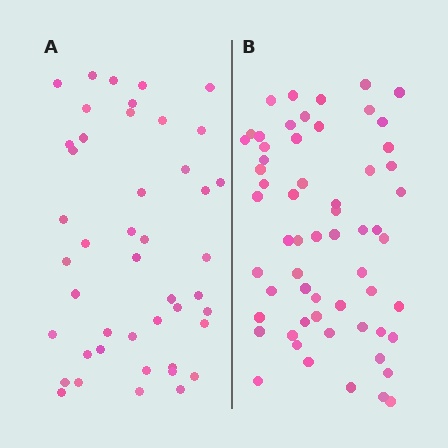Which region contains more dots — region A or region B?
Region B (the right region) has more dots.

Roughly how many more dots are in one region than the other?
Region B has approximately 15 more dots than region A.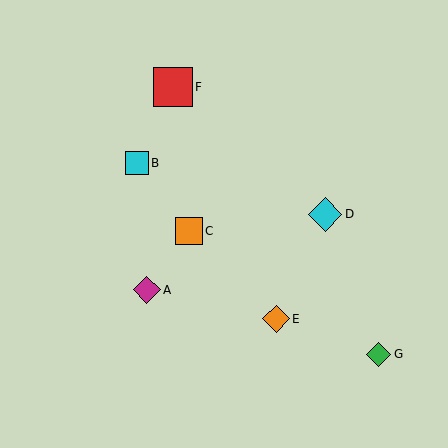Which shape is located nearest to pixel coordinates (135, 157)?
The cyan square (labeled B) at (137, 163) is nearest to that location.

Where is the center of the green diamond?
The center of the green diamond is at (379, 354).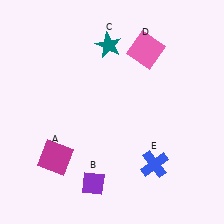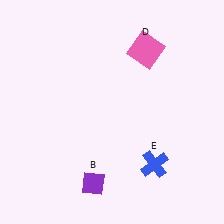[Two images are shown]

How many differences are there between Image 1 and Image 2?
There are 2 differences between the two images.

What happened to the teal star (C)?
The teal star (C) was removed in Image 2. It was in the top-left area of Image 1.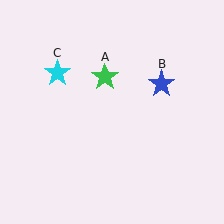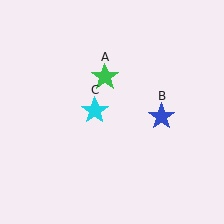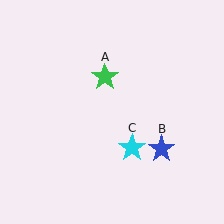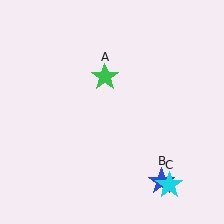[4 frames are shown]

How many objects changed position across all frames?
2 objects changed position: blue star (object B), cyan star (object C).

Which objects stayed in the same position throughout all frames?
Green star (object A) remained stationary.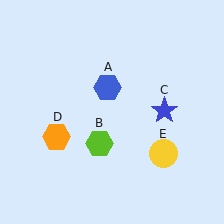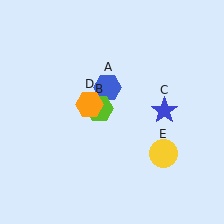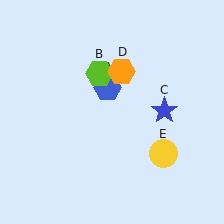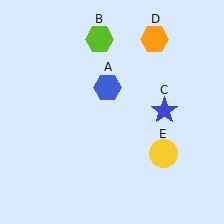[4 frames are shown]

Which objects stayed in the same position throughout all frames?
Blue hexagon (object A) and blue star (object C) and yellow circle (object E) remained stationary.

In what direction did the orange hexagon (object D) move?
The orange hexagon (object D) moved up and to the right.